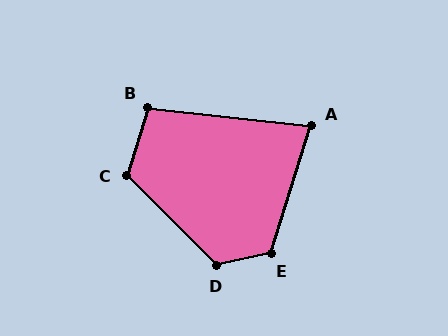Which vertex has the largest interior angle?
D, at approximately 123 degrees.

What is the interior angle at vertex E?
Approximately 120 degrees (obtuse).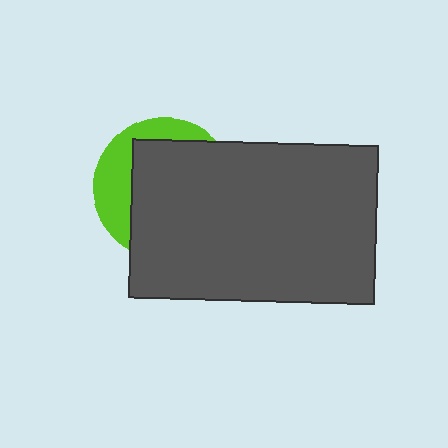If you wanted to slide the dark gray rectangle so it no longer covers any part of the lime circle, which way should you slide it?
Slide it right — that is the most direct way to separate the two shapes.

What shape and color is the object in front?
The object in front is a dark gray rectangle.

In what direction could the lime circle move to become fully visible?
The lime circle could move left. That would shift it out from behind the dark gray rectangle entirely.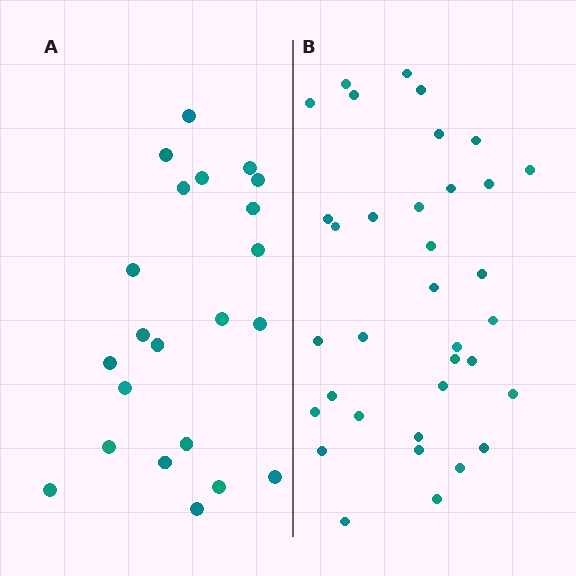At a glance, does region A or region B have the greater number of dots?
Region B (the right region) has more dots.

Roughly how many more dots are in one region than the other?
Region B has approximately 15 more dots than region A.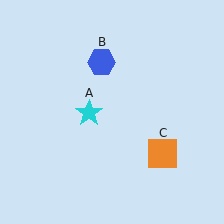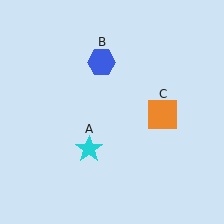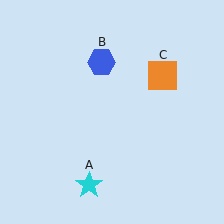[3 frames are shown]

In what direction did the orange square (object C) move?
The orange square (object C) moved up.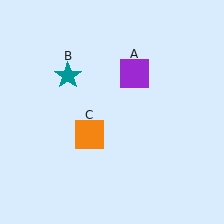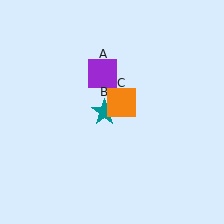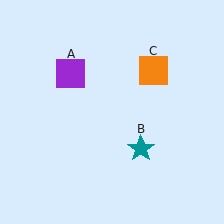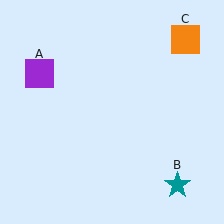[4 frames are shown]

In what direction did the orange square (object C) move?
The orange square (object C) moved up and to the right.